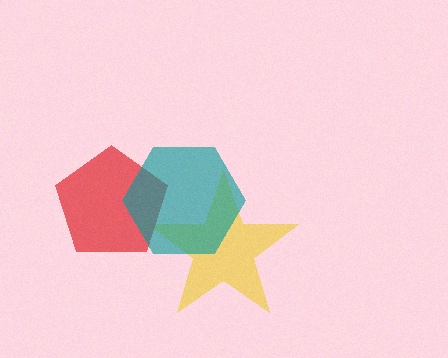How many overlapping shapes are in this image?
There are 3 overlapping shapes in the image.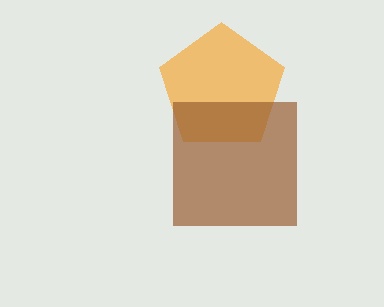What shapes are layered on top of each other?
The layered shapes are: an orange pentagon, a brown square.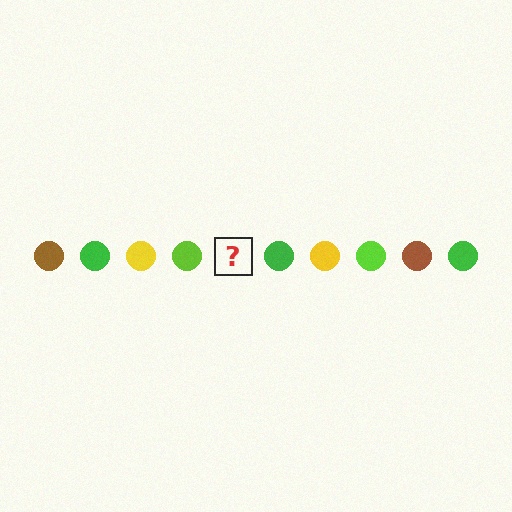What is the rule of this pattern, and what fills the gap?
The rule is that the pattern cycles through brown, green, yellow, lime circles. The gap should be filled with a brown circle.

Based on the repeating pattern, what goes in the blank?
The blank should be a brown circle.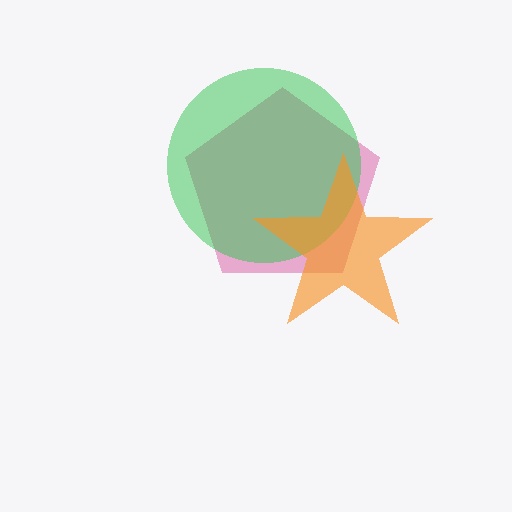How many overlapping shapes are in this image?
There are 3 overlapping shapes in the image.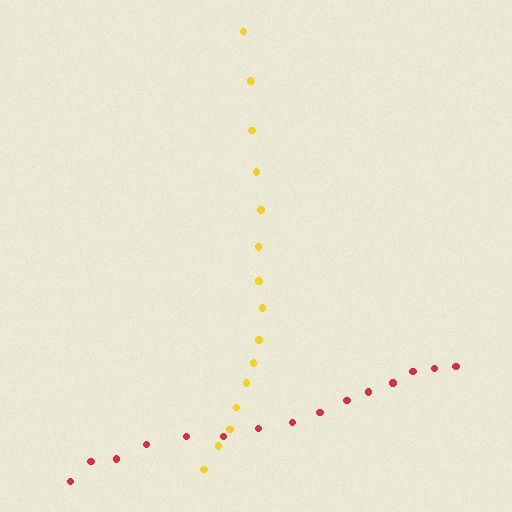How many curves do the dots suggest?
There are 2 distinct paths.